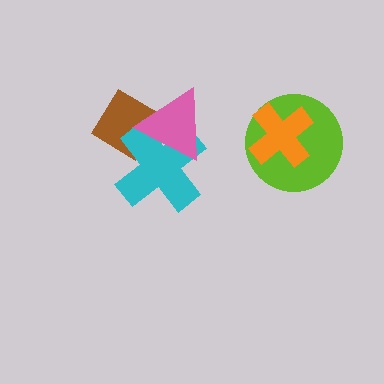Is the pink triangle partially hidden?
No, no other shape covers it.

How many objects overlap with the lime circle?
1 object overlaps with the lime circle.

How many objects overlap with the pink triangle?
2 objects overlap with the pink triangle.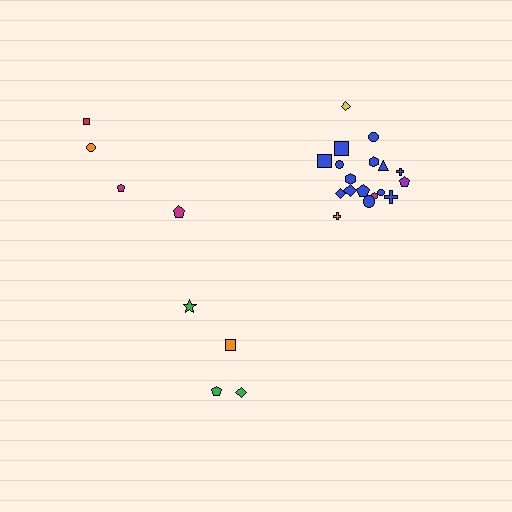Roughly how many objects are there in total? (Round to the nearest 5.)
Roughly 25 objects in total.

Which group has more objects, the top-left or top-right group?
The top-right group.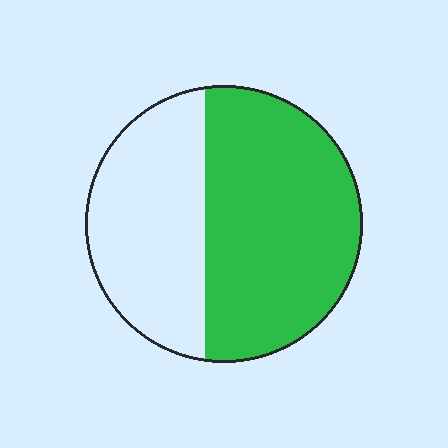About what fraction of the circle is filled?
About three fifths (3/5).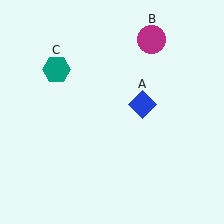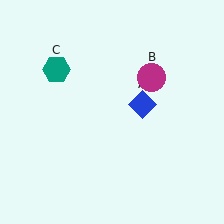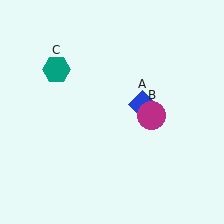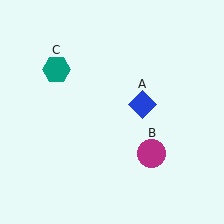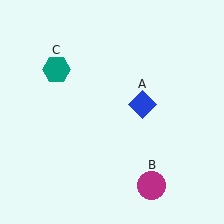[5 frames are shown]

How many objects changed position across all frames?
1 object changed position: magenta circle (object B).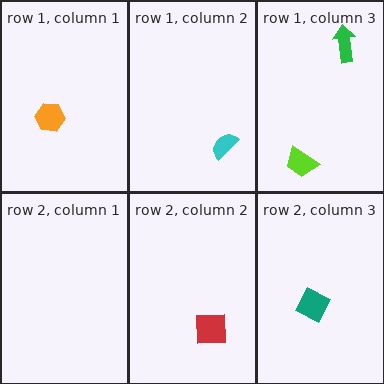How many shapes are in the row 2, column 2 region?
1.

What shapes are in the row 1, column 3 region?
The green arrow, the lime trapezoid.